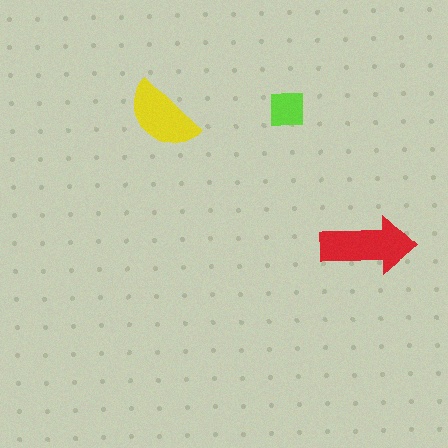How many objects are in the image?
There are 3 objects in the image.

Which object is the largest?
The red arrow.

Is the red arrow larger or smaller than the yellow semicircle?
Larger.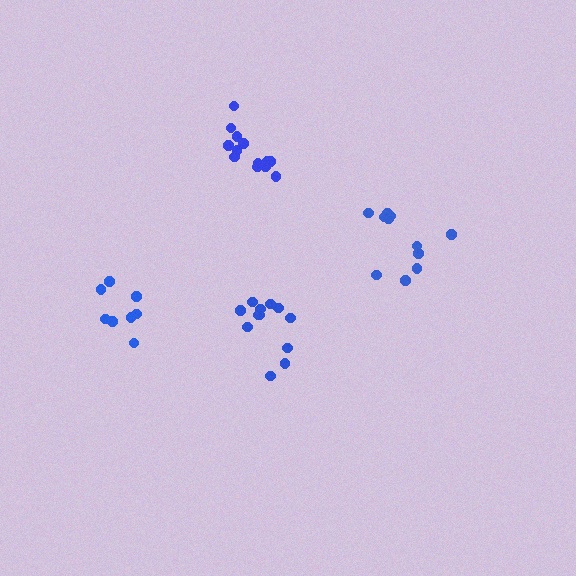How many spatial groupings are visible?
There are 4 spatial groupings.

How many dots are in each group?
Group 1: 8 dots, Group 2: 13 dots, Group 3: 11 dots, Group 4: 12 dots (44 total).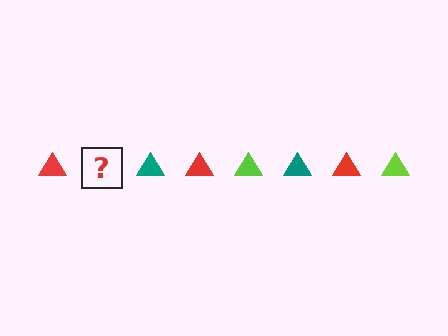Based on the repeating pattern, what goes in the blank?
The blank should be a lime triangle.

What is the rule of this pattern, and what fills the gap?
The rule is that the pattern cycles through red, lime, teal triangles. The gap should be filled with a lime triangle.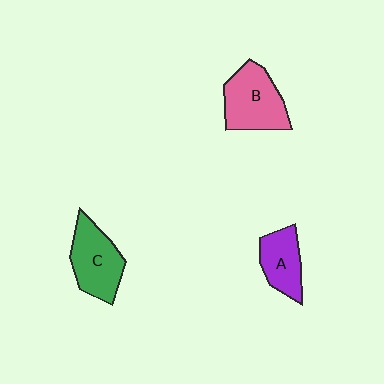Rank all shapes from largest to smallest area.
From largest to smallest: B (pink), C (green), A (purple).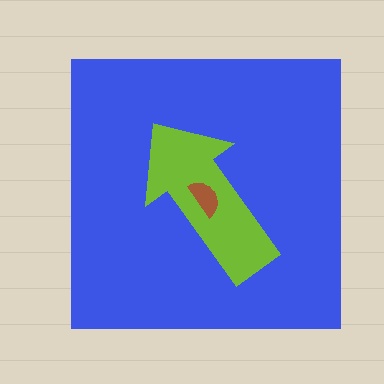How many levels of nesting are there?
3.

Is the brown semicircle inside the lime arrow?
Yes.